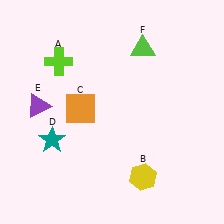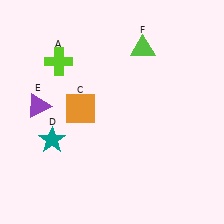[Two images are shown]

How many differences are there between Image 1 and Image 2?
There is 1 difference between the two images.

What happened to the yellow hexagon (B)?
The yellow hexagon (B) was removed in Image 2. It was in the bottom-right area of Image 1.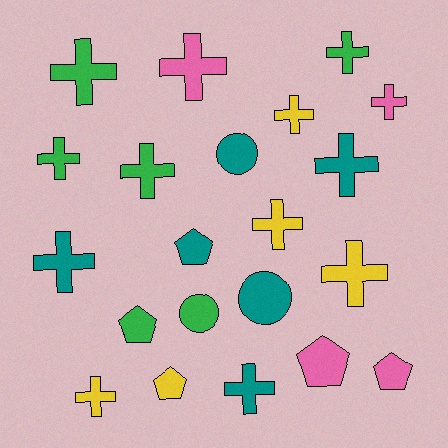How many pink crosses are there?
There are 2 pink crosses.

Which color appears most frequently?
Teal, with 6 objects.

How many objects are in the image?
There are 21 objects.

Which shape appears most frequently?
Cross, with 13 objects.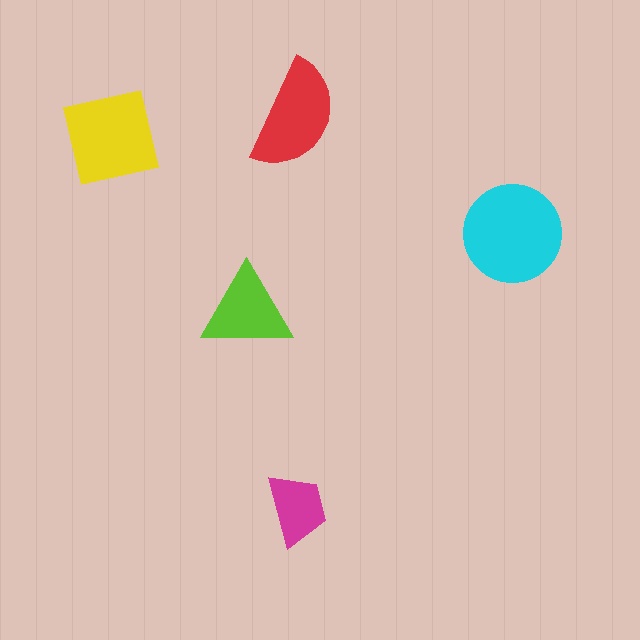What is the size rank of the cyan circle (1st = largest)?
1st.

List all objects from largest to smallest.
The cyan circle, the yellow square, the red semicircle, the lime triangle, the magenta trapezoid.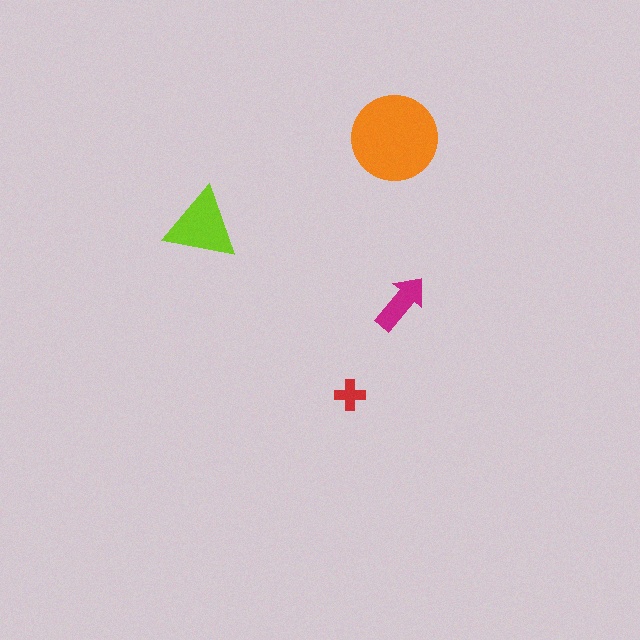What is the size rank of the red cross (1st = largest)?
4th.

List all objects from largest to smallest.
The orange circle, the lime triangle, the magenta arrow, the red cross.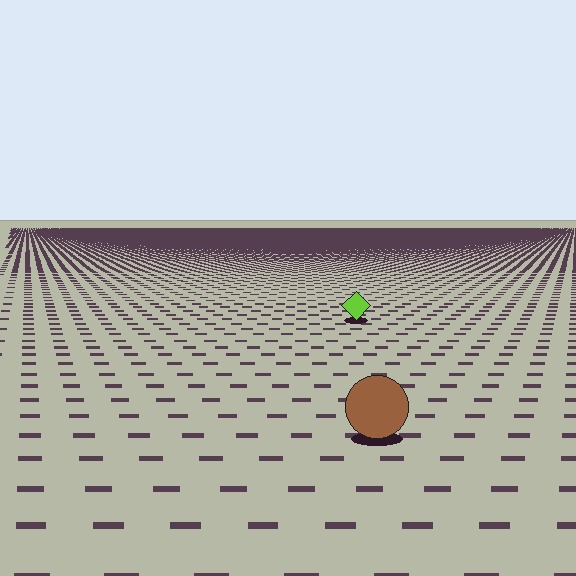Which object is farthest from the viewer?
The lime diamond is farthest from the viewer. It appears smaller and the ground texture around it is denser.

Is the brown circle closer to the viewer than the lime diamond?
Yes. The brown circle is closer — you can tell from the texture gradient: the ground texture is coarser near it.